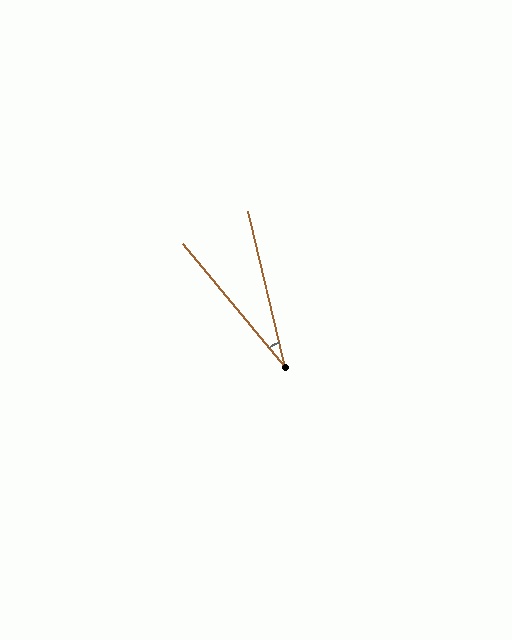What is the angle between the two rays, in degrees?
Approximately 26 degrees.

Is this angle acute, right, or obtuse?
It is acute.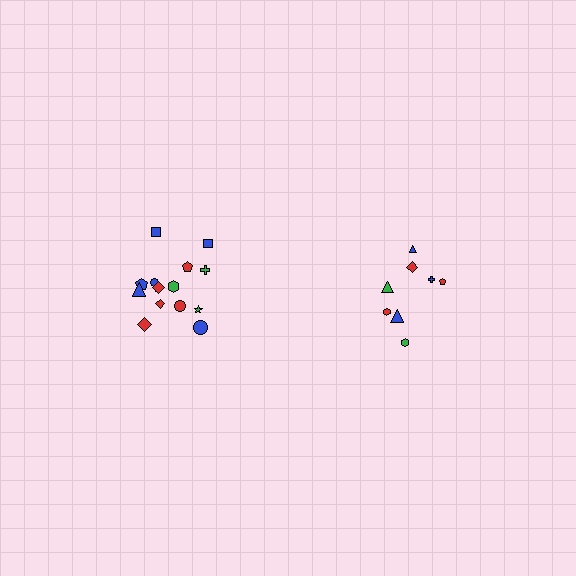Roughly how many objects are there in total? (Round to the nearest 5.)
Roughly 25 objects in total.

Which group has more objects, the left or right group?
The left group.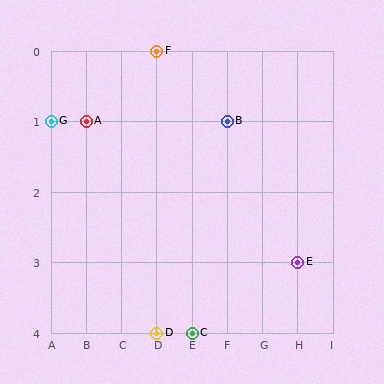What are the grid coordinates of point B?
Point B is at grid coordinates (F, 1).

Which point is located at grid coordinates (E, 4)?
Point C is at (E, 4).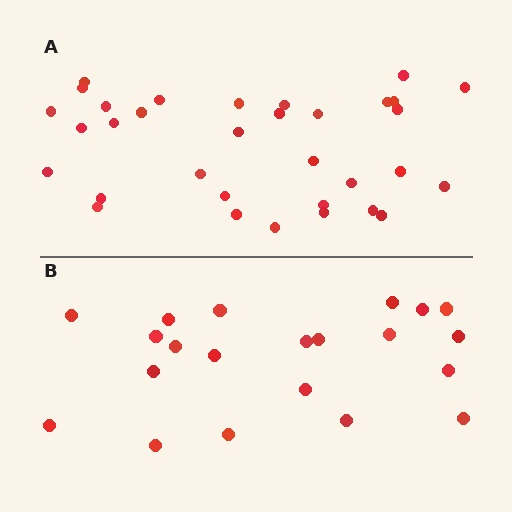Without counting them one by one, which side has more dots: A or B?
Region A (the top region) has more dots.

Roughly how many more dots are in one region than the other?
Region A has roughly 12 or so more dots than region B.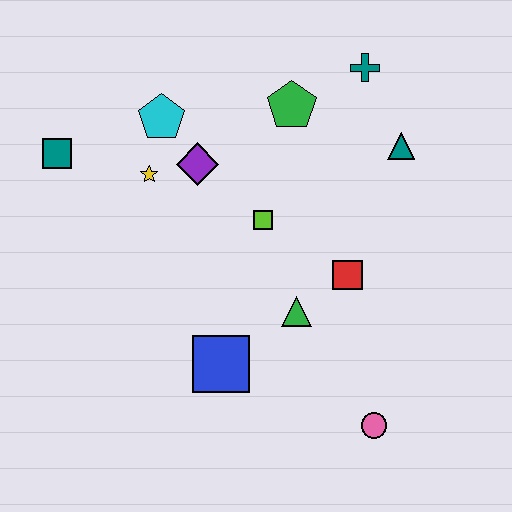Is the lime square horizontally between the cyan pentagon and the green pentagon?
Yes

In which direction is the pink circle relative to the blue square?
The pink circle is to the right of the blue square.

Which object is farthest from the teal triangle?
The teal square is farthest from the teal triangle.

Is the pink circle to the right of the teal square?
Yes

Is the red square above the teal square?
No